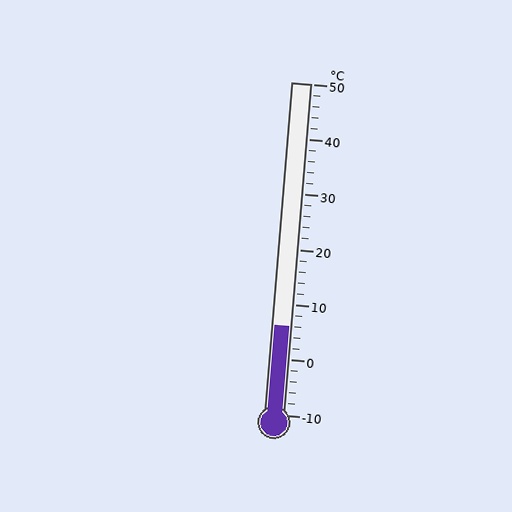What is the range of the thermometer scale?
The thermometer scale ranges from -10°C to 50°C.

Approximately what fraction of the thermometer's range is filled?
The thermometer is filled to approximately 25% of its range.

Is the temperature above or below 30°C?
The temperature is below 30°C.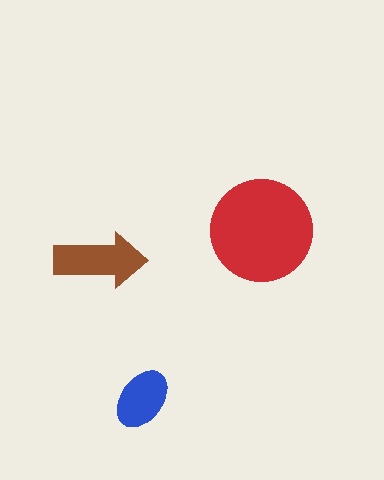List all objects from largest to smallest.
The red circle, the brown arrow, the blue ellipse.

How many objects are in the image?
There are 3 objects in the image.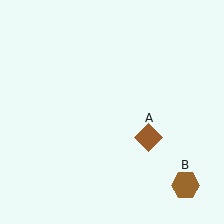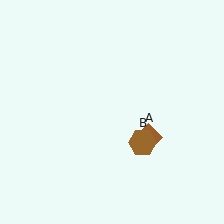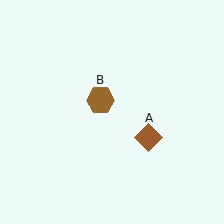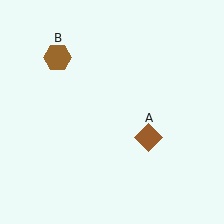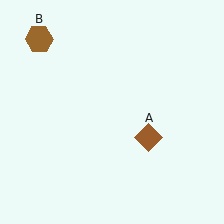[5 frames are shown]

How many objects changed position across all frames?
1 object changed position: brown hexagon (object B).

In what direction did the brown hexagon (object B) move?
The brown hexagon (object B) moved up and to the left.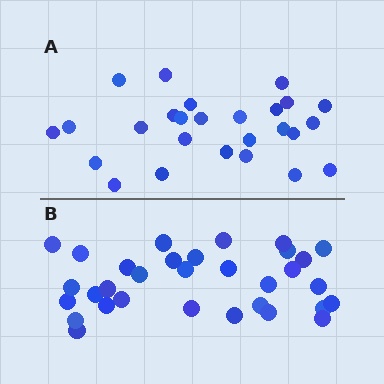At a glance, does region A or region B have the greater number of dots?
Region B (the bottom region) has more dots.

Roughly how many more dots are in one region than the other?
Region B has about 6 more dots than region A.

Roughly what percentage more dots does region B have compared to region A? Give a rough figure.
About 25% more.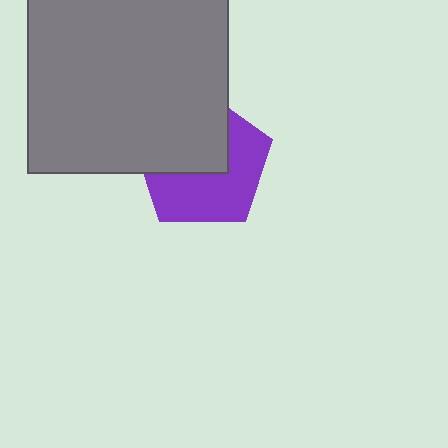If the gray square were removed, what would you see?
You would see the complete purple pentagon.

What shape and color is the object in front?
The object in front is a gray square.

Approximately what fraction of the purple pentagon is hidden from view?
Roughly 47% of the purple pentagon is hidden behind the gray square.